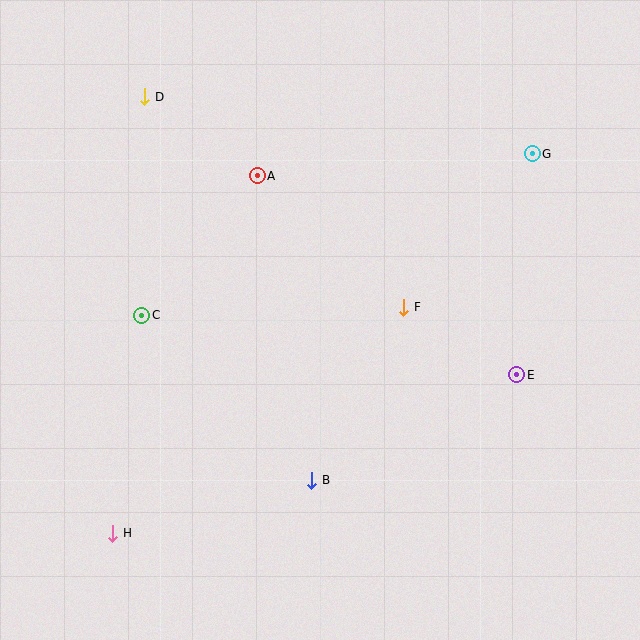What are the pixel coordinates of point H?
Point H is at (113, 533).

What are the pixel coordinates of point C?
Point C is at (142, 315).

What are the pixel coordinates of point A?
Point A is at (257, 176).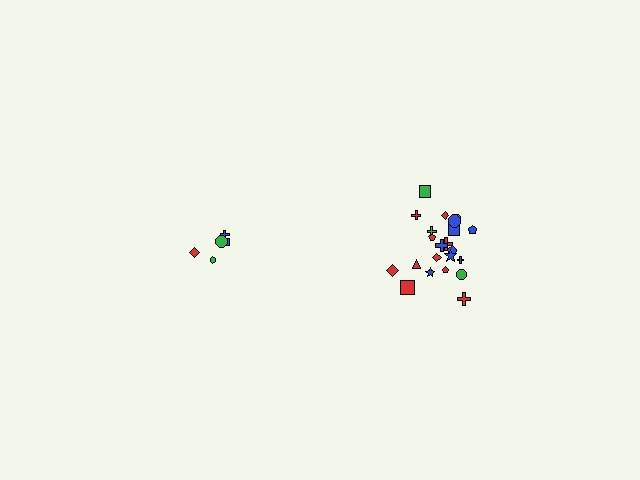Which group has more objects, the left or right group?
The right group.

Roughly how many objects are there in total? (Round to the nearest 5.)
Roughly 25 objects in total.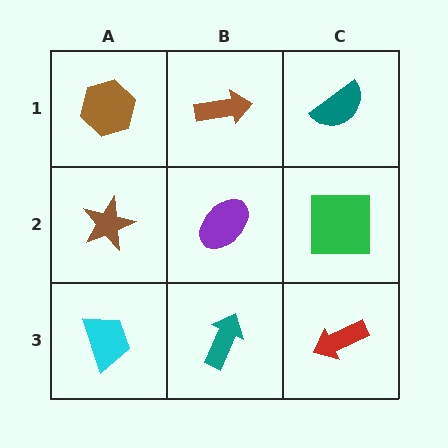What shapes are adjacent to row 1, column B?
A purple ellipse (row 2, column B), a brown hexagon (row 1, column A), a teal semicircle (row 1, column C).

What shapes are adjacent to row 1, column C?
A green square (row 2, column C), a brown arrow (row 1, column B).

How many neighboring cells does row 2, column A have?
3.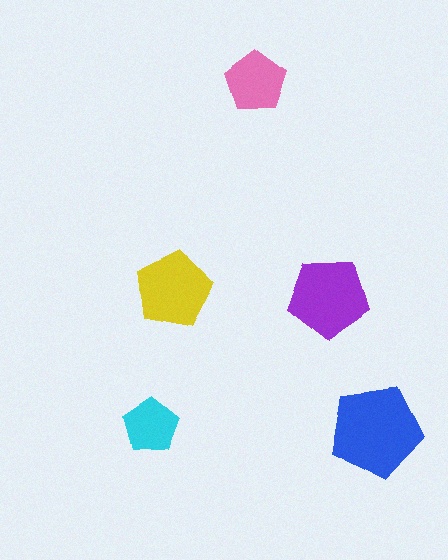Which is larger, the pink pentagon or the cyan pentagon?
The pink one.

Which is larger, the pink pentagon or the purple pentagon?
The purple one.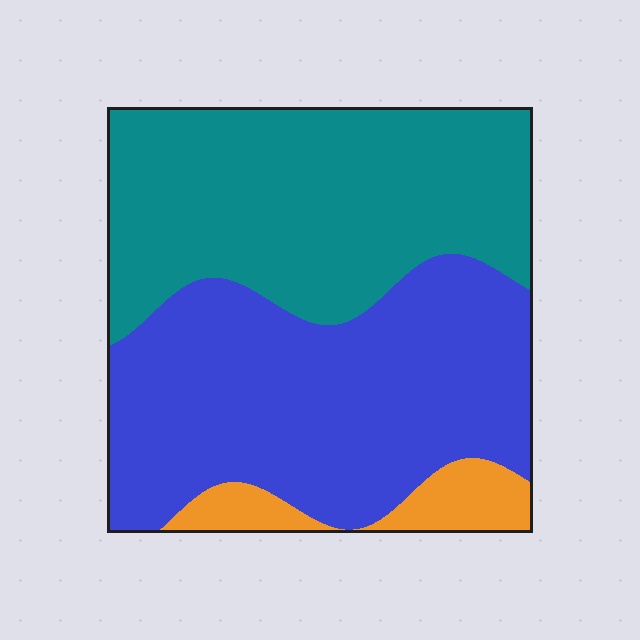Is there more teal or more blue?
Blue.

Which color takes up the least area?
Orange, at roughly 10%.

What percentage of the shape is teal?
Teal takes up about two fifths (2/5) of the shape.